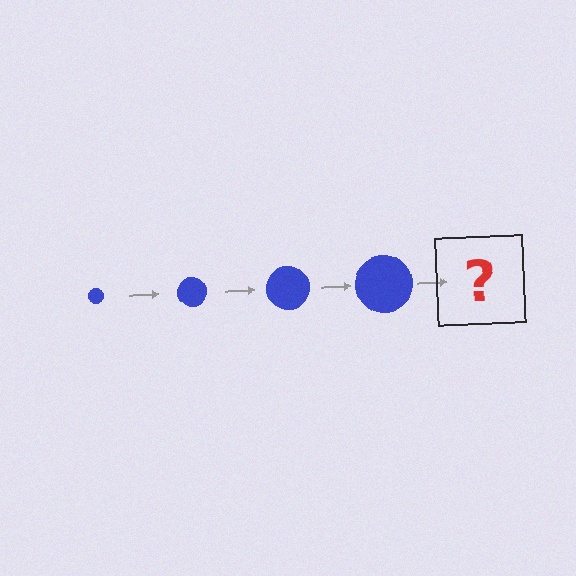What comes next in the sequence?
The next element should be a blue circle, larger than the previous one.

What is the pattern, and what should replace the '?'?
The pattern is that the circle gets progressively larger each step. The '?' should be a blue circle, larger than the previous one.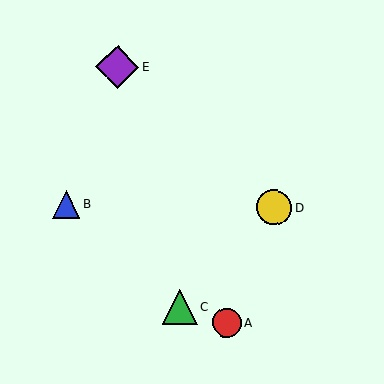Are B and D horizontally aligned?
Yes, both are at y≈204.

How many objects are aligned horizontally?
2 objects (B, D) are aligned horizontally.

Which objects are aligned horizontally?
Objects B, D are aligned horizontally.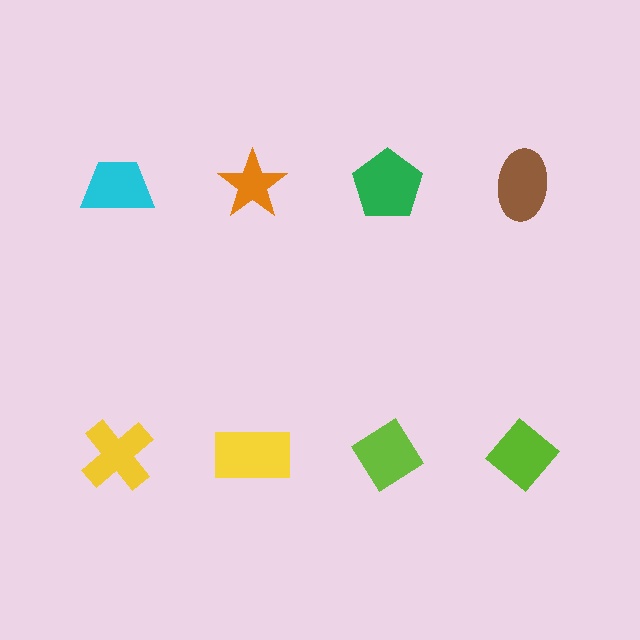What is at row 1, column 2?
An orange star.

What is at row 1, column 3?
A green pentagon.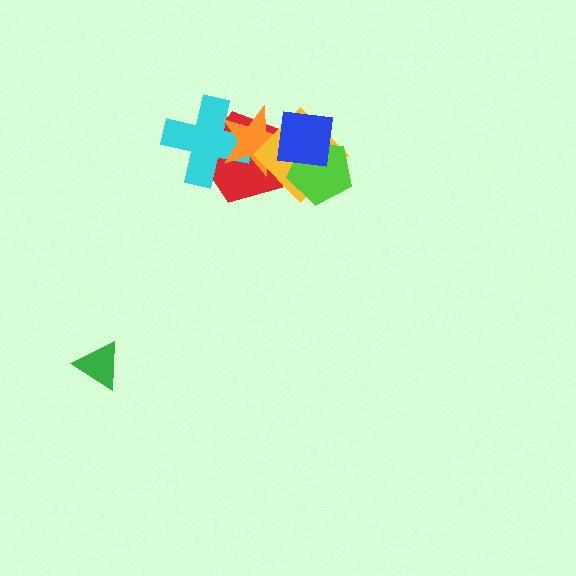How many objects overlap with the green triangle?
0 objects overlap with the green triangle.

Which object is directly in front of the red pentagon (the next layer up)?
The cyan cross is directly in front of the red pentagon.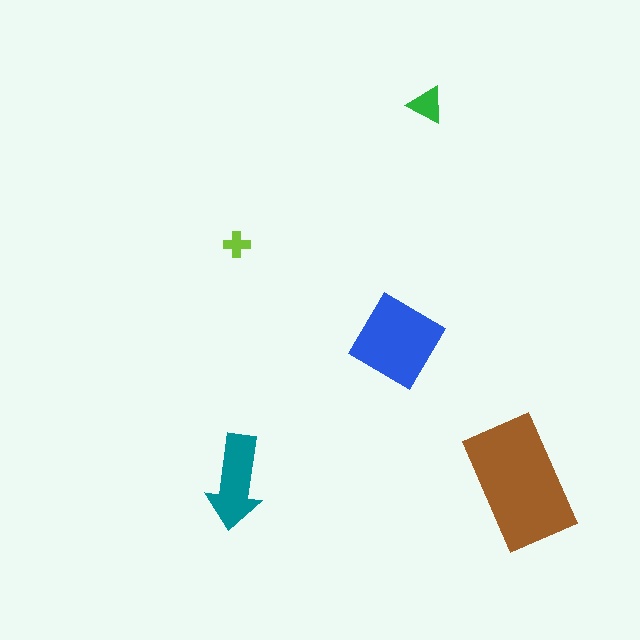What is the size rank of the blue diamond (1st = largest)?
2nd.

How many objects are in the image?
There are 5 objects in the image.